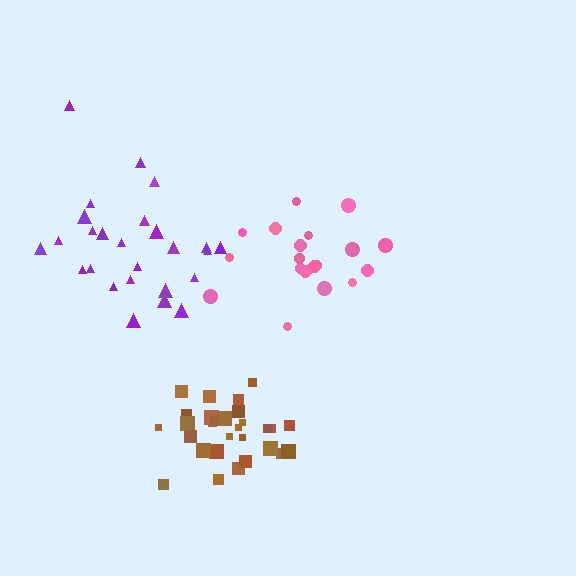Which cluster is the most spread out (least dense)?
Pink.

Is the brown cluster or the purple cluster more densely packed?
Brown.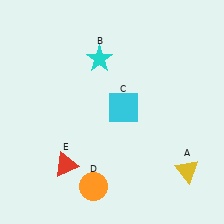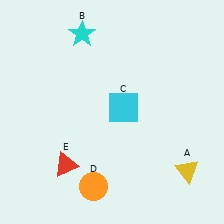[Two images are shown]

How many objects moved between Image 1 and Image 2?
1 object moved between the two images.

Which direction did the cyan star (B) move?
The cyan star (B) moved up.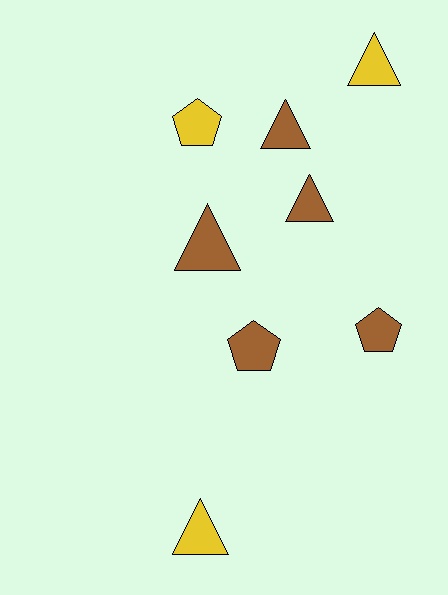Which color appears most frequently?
Brown, with 5 objects.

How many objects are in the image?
There are 8 objects.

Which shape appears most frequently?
Triangle, with 5 objects.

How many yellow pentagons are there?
There is 1 yellow pentagon.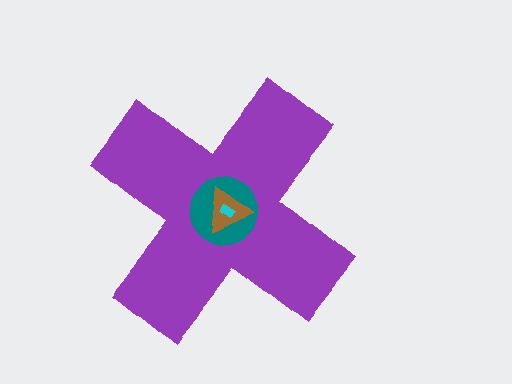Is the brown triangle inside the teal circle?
Yes.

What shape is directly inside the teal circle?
The brown triangle.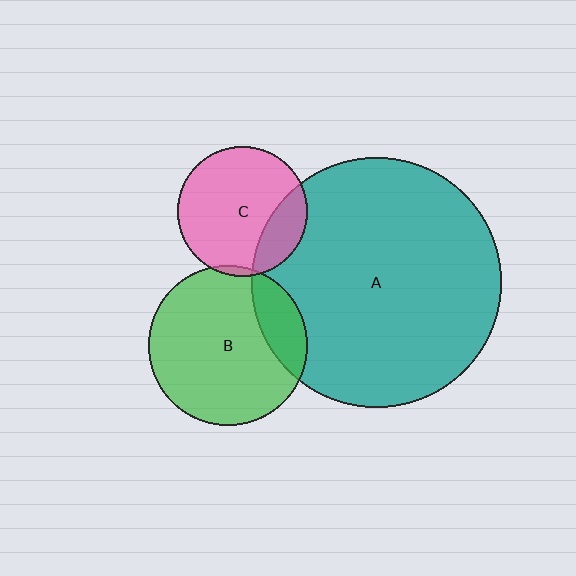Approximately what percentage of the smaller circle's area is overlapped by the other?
Approximately 5%.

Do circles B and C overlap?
Yes.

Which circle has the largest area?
Circle A (teal).